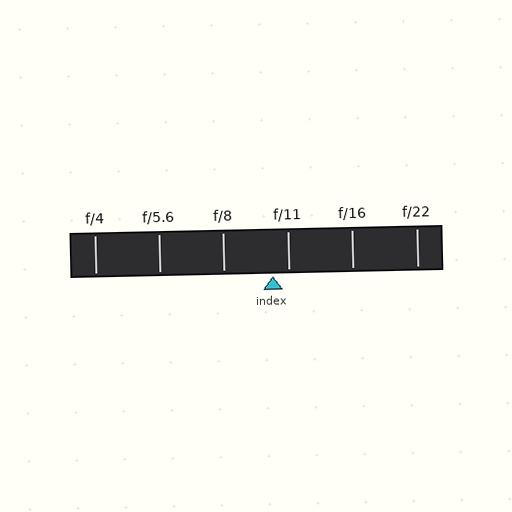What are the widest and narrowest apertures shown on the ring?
The widest aperture shown is f/4 and the narrowest is f/22.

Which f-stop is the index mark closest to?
The index mark is closest to f/11.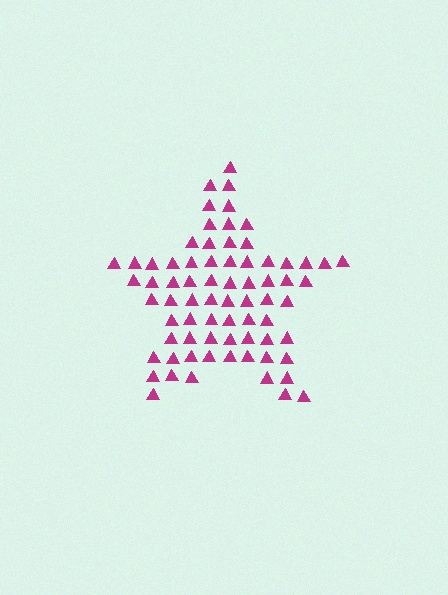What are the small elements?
The small elements are triangles.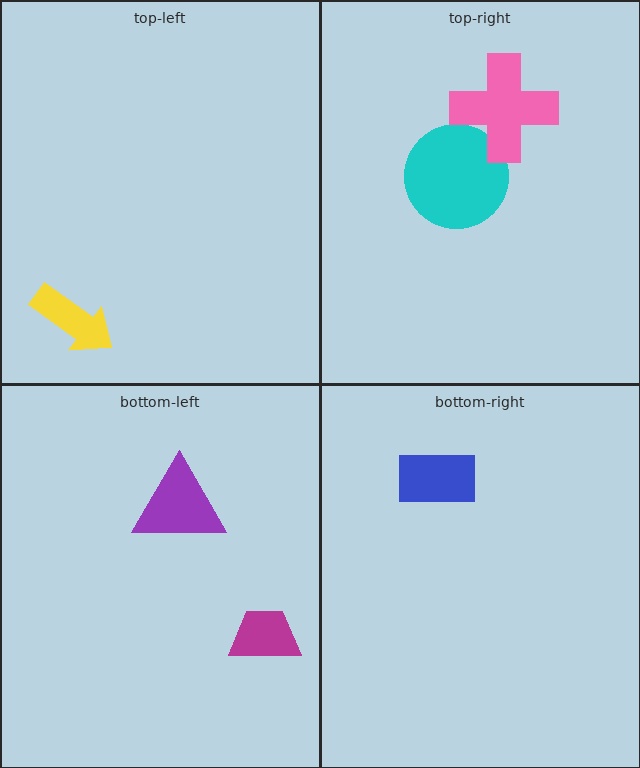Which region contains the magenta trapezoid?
The bottom-left region.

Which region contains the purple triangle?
The bottom-left region.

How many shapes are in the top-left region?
1.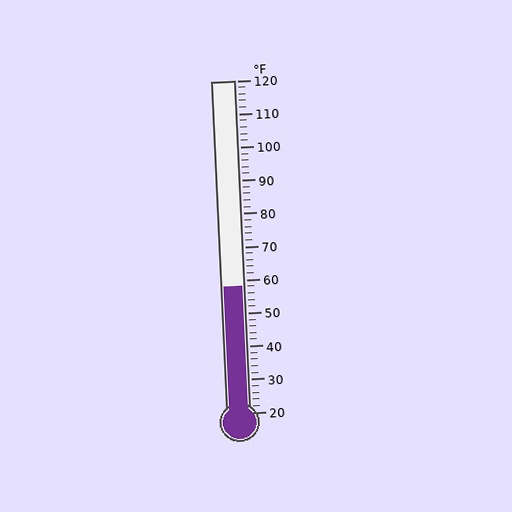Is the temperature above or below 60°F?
The temperature is below 60°F.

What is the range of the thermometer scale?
The thermometer scale ranges from 20°F to 120°F.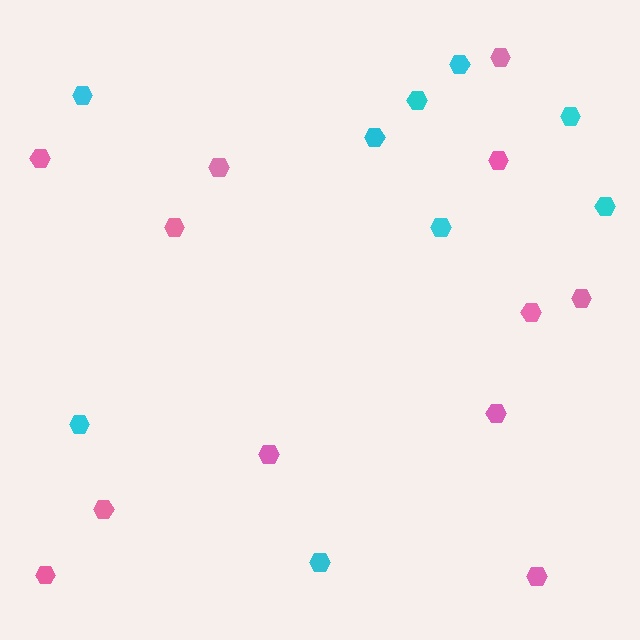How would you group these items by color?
There are 2 groups: one group of pink hexagons (12) and one group of cyan hexagons (9).